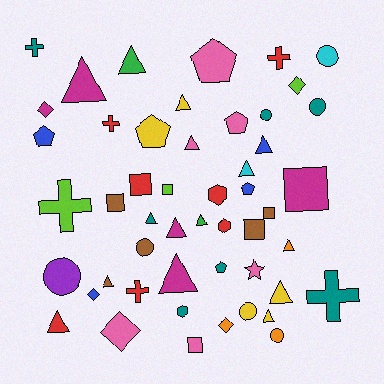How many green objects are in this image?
There are 2 green objects.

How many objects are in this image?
There are 50 objects.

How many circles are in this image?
There are 7 circles.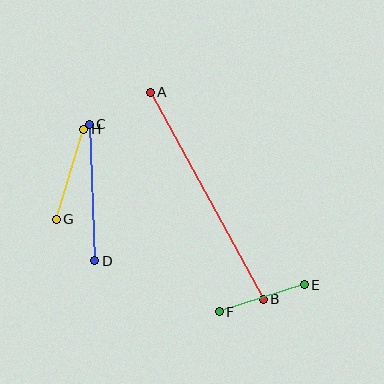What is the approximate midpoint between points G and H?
The midpoint is at approximately (70, 174) pixels.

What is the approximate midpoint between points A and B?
The midpoint is at approximately (207, 196) pixels.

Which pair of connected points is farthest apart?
Points A and B are farthest apart.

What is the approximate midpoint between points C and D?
The midpoint is at approximately (92, 192) pixels.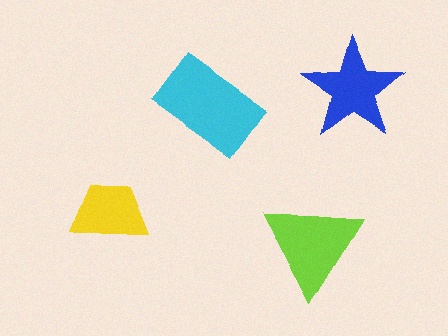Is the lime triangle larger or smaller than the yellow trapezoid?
Larger.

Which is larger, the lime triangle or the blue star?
The lime triangle.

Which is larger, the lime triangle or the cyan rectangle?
The cyan rectangle.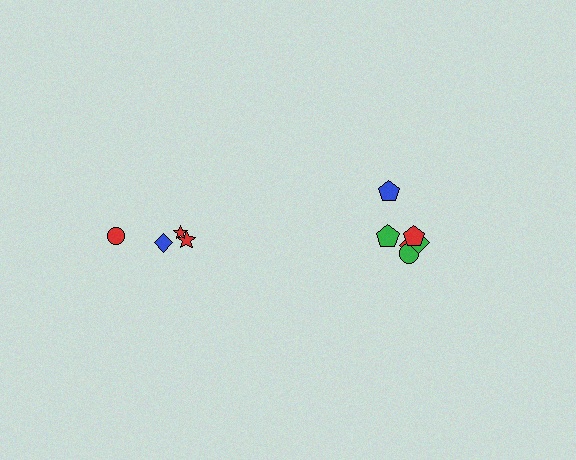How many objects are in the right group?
There are 6 objects.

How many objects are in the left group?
There are 4 objects.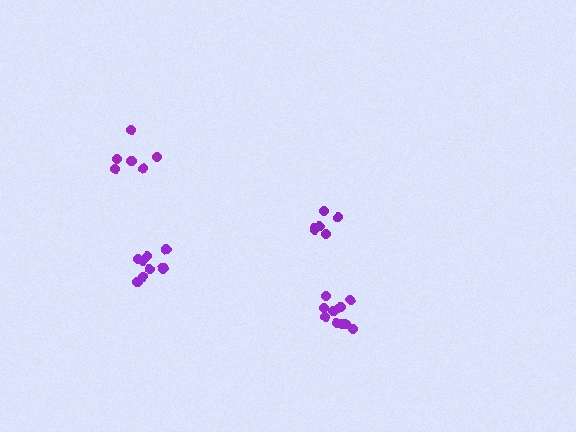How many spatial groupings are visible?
There are 4 spatial groupings.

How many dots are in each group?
Group 1: 6 dots, Group 2: 8 dots, Group 3: 6 dots, Group 4: 11 dots (31 total).